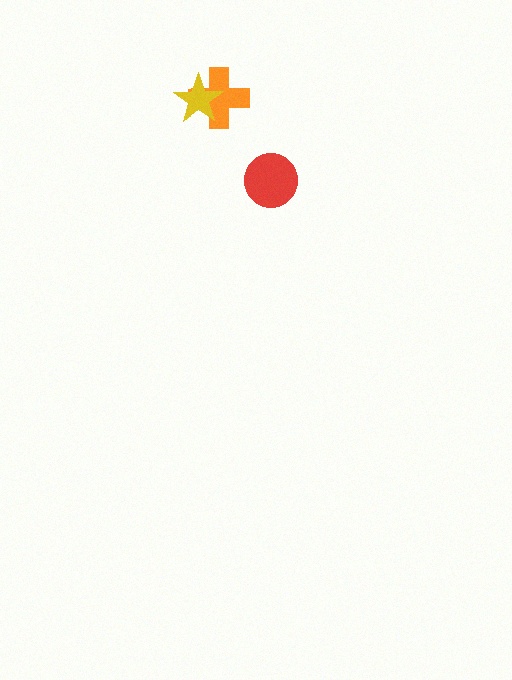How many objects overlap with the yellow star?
1 object overlaps with the yellow star.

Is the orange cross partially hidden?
Yes, it is partially covered by another shape.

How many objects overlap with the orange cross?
1 object overlaps with the orange cross.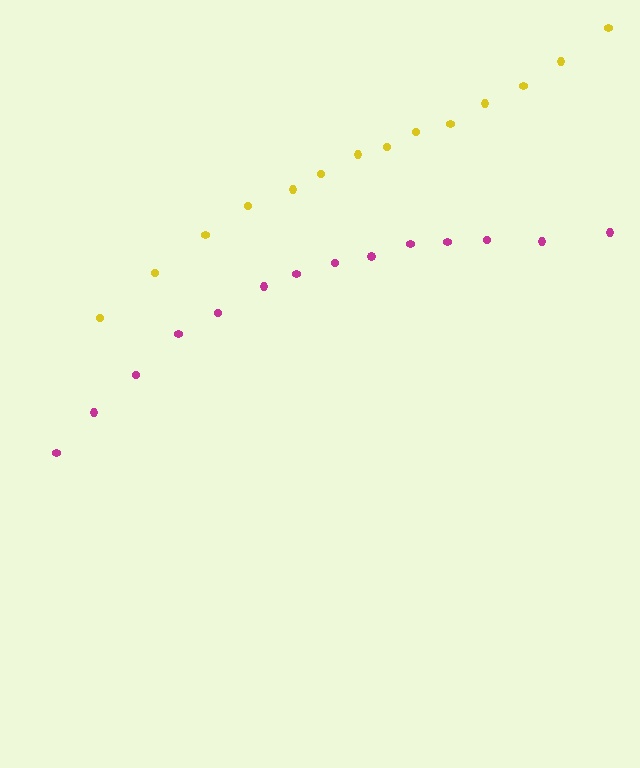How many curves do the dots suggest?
There are 2 distinct paths.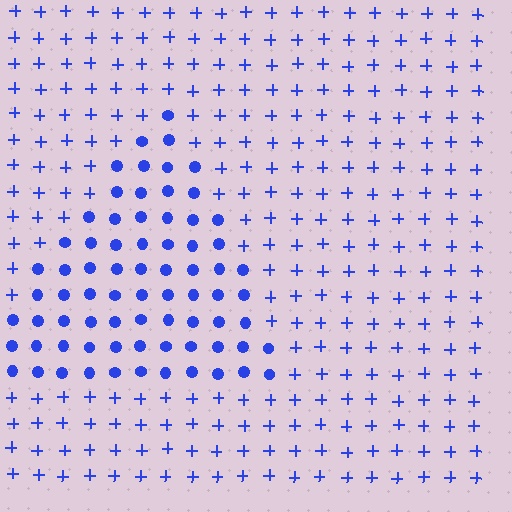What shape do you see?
I see a triangle.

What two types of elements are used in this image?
The image uses circles inside the triangle region and plus signs outside it.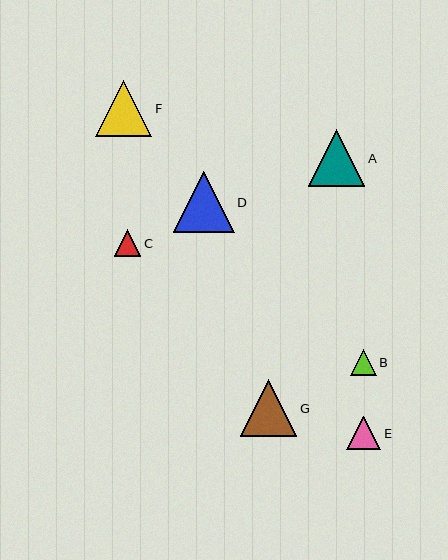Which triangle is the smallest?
Triangle B is the smallest with a size of approximately 26 pixels.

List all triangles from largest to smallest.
From largest to smallest: D, A, G, F, E, C, B.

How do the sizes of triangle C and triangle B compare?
Triangle C and triangle B are approximately the same size.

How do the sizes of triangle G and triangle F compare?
Triangle G and triangle F are approximately the same size.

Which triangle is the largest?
Triangle D is the largest with a size of approximately 61 pixels.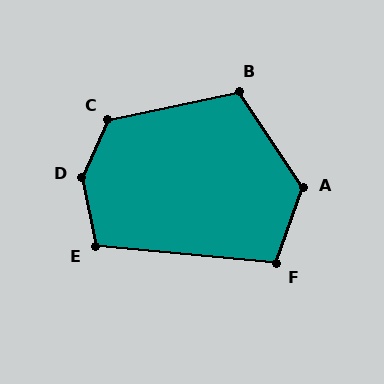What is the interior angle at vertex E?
Approximately 106 degrees (obtuse).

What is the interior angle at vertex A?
Approximately 128 degrees (obtuse).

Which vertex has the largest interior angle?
D, at approximately 145 degrees.